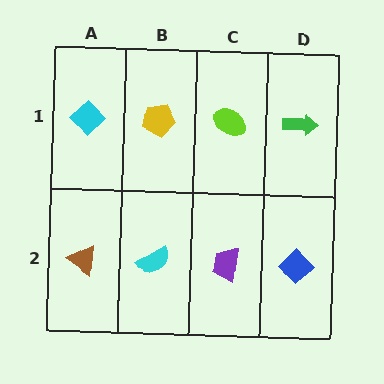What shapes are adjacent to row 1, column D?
A blue diamond (row 2, column D), a lime ellipse (row 1, column C).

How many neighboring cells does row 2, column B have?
3.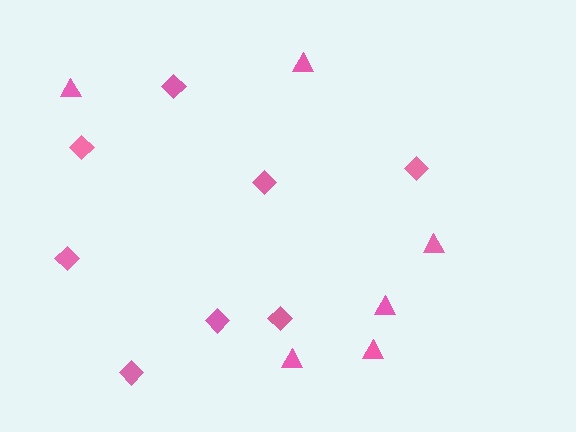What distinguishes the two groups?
There are 2 groups: one group of triangles (6) and one group of diamonds (8).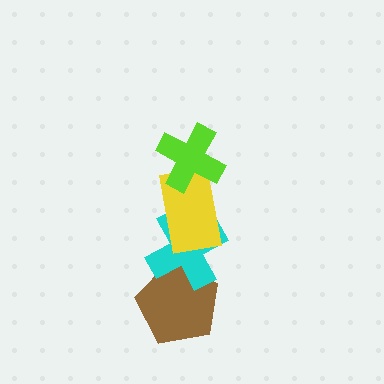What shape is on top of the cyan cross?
The yellow rectangle is on top of the cyan cross.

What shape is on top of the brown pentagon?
The cyan cross is on top of the brown pentagon.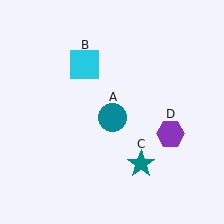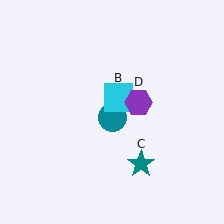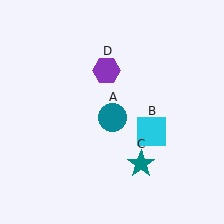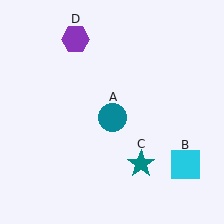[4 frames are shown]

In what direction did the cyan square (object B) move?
The cyan square (object B) moved down and to the right.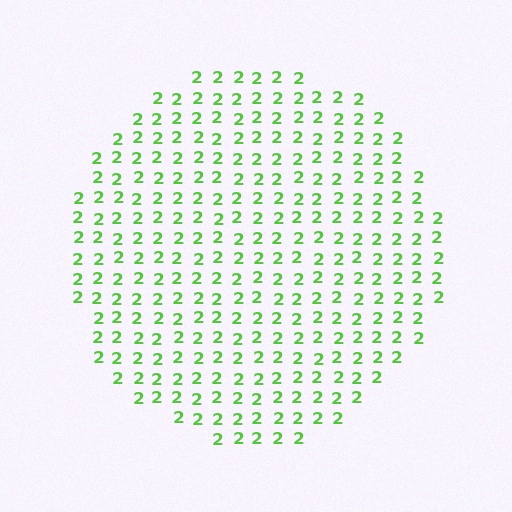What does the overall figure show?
The overall figure shows a circle.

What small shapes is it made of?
It is made of small digit 2's.